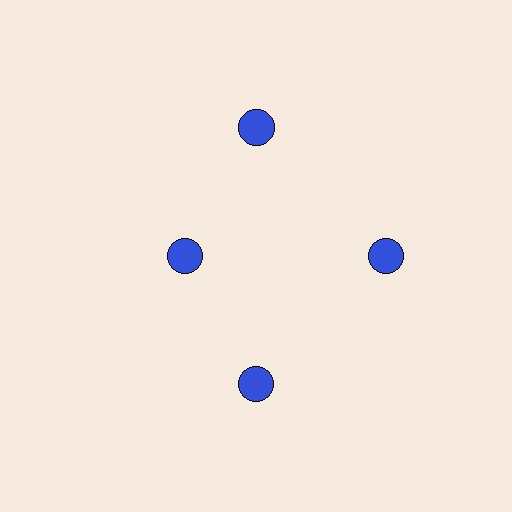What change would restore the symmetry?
The symmetry would be restored by moving it outward, back onto the ring so that all 4 circles sit at equal angles and equal distance from the center.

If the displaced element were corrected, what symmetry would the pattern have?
It would have 4-fold rotational symmetry — the pattern would map onto itself every 90 degrees.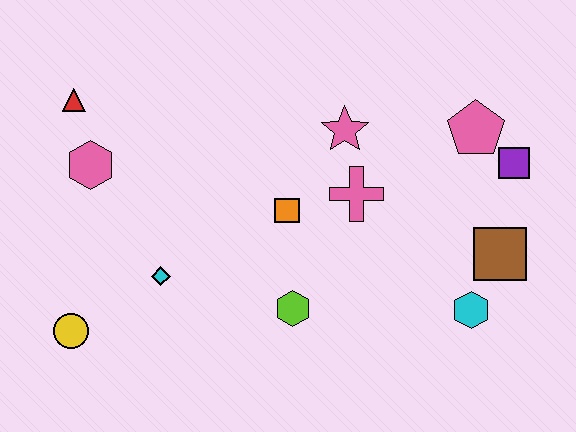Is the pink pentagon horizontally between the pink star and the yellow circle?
No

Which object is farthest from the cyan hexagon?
The red triangle is farthest from the cyan hexagon.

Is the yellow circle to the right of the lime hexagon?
No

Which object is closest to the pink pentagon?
The purple square is closest to the pink pentagon.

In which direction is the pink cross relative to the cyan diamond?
The pink cross is to the right of the cyan diamond.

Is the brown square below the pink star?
Yes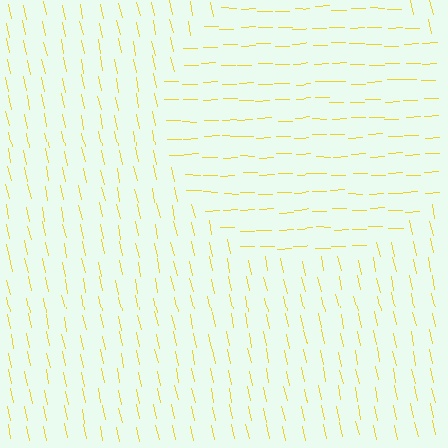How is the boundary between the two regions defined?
The boundary is defined purely by a change in line orientation (approximately 79 degrees difference). All lines are the same color and thickness.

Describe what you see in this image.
The image is filled with small yellow line segments. A circle region in the image has lines oriented differently from the surrounding lines, creating a visible texture boundary.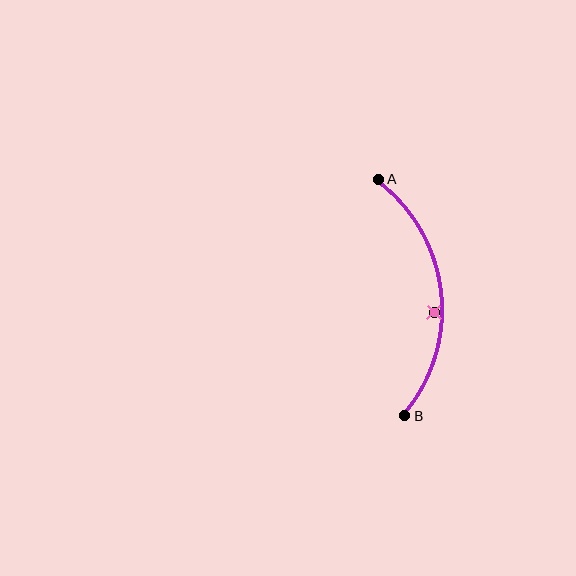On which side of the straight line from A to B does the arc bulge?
The arc bulges to the right of the straight line connecting A and B.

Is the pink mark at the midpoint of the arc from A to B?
No — the pink mark does not lie on the arc at all. It sits slightly inside the curve.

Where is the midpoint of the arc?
The arc midpoint is the point on the curve farthest from the straight line joining A and B. It sits to the right of that line.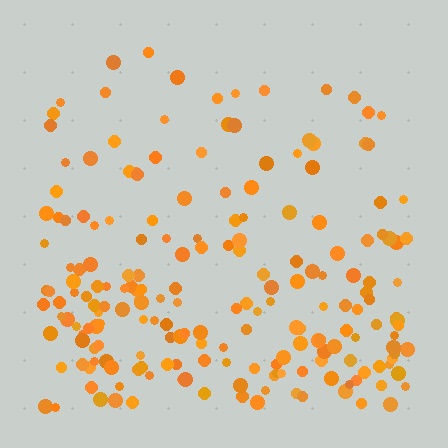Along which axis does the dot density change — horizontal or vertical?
Vertical.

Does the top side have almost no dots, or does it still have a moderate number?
Still a moderate number, just noticeably fewer than the bottom.